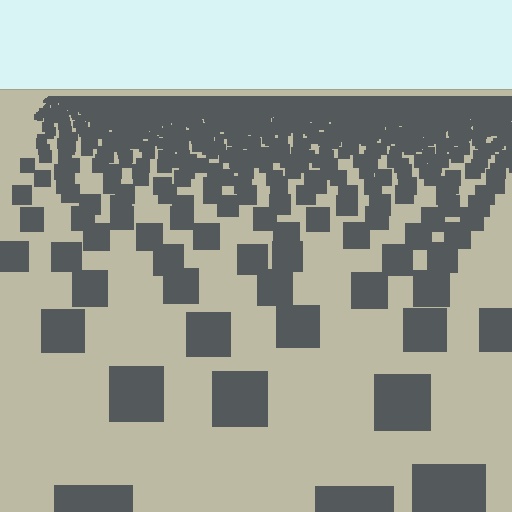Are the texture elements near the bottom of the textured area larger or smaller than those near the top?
Larger. Near the bottom, elements are closer to the viewer and appear at a bigger on-screen size.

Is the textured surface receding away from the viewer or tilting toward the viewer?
The surface is receding away from the viewer. Texture elements get smaller and denser toward the top.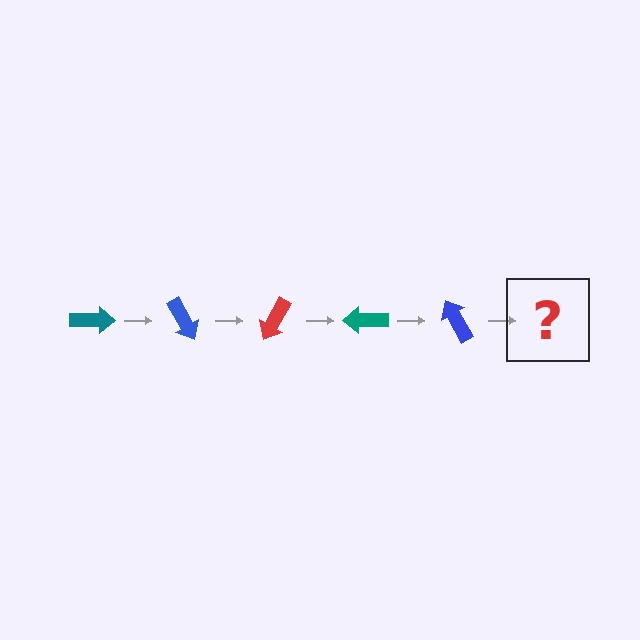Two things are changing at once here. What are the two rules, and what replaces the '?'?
The two rules are that it rotates 60 degrees each step and the color cycles through teal, blue, and red. The '?' should be a red arrow, rotated 300 degrees from the start.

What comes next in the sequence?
The next element should be a red arrow, rotated 300 degrees from the start.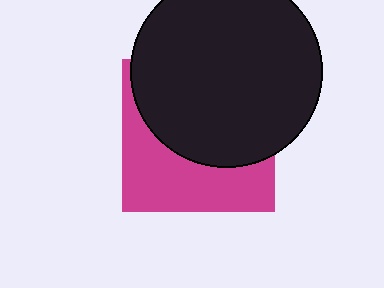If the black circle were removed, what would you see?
You would see the complete magenta square.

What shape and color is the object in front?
The object in front is a black circle.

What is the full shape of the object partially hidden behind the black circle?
The partially hidden object is a magenta square.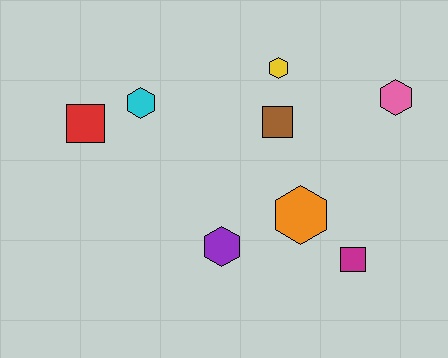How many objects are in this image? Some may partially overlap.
There are 8 objects.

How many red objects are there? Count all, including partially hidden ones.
There is 1 red object.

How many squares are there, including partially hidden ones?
There are 3 squares.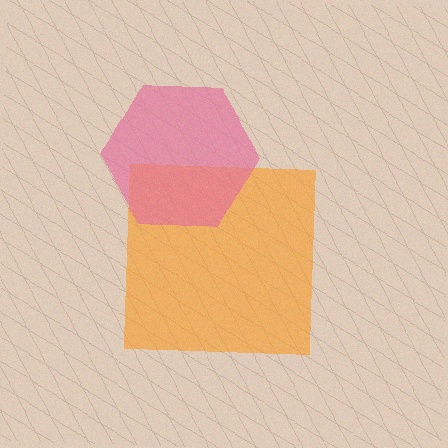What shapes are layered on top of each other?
The layered shapes are: an orange square, a pink hexagon.